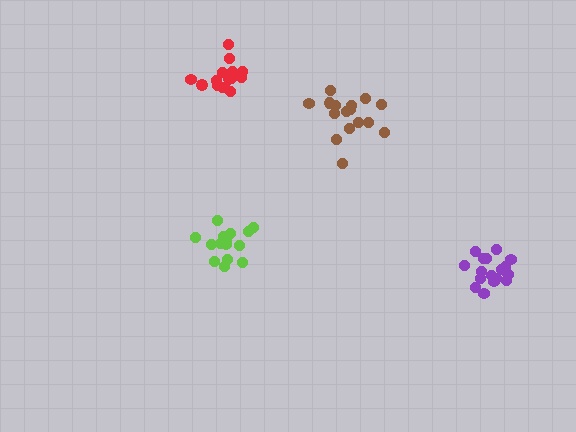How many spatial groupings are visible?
There are 4 spatial groupings.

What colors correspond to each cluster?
The clusters are colored: red, lime, purple, brown.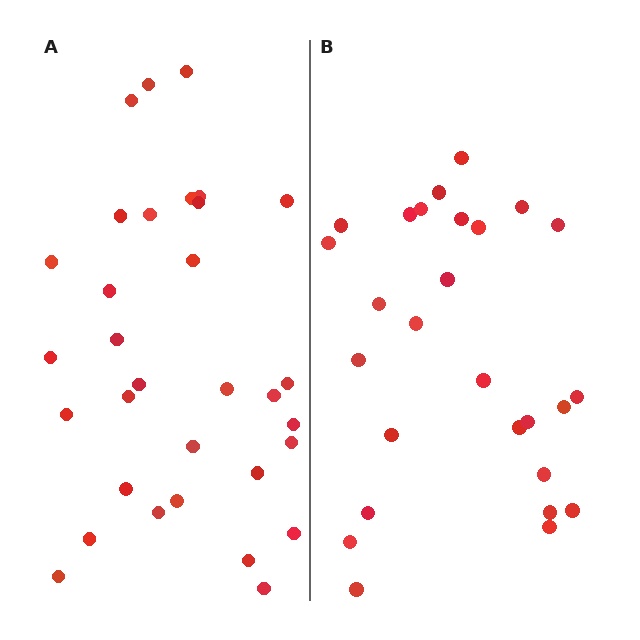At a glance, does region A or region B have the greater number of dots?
Region A (the left region) has more dots.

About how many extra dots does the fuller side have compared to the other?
Region A has about 5 more dots than region B.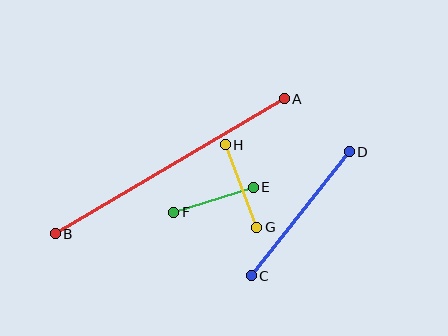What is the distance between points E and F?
The distance is approximately 84 pixels.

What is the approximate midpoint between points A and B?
The midpoint is at approximately (170, 166) pixels.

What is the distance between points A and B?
The distance is approximately 266 pixels.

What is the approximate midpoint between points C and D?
The midpoint is at approximately (300, 214) pixels.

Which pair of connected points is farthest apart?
Points A and B are farthest apart.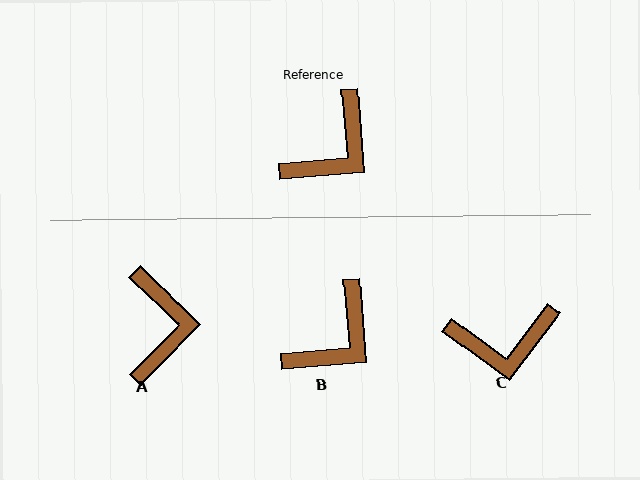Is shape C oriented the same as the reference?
No, it is off by about 41 degrees.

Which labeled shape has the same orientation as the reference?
B.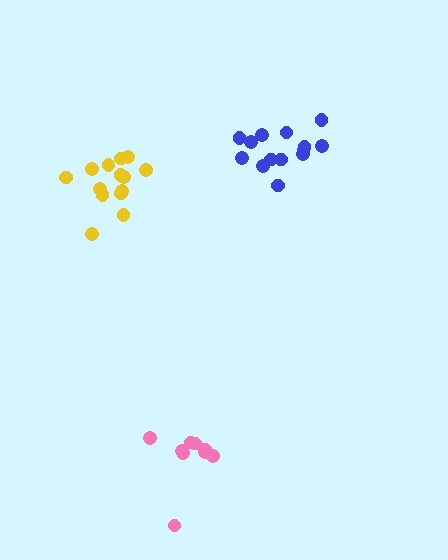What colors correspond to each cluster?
The clusters are colored: yellow, pink, blue.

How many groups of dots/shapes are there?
There are 3 groups.